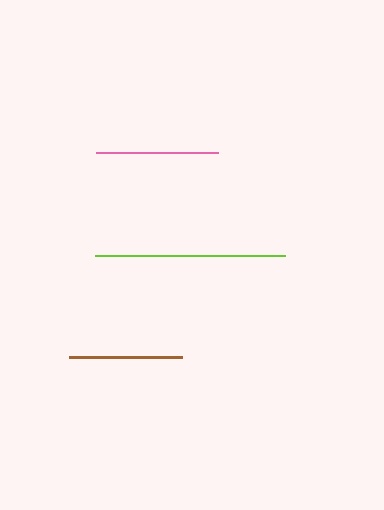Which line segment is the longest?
The lime line is the longest at approximately 190 pixels.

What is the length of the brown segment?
The brown segment is approximately 113 pixels long.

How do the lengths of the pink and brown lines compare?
The pink and brown lines are approximately the same length.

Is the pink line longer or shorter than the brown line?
The pink line is longer than the brown line.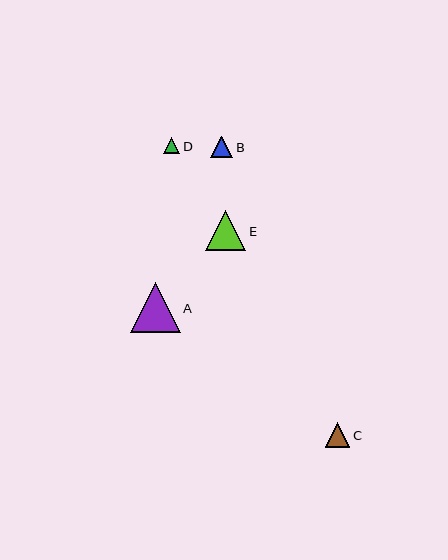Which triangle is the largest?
Triangle A is the largest with a size of approximately 50 pixels.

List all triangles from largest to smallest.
From largest to smallest: A, E, C, B, D.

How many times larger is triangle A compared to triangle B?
Triangle A is approximately 2.3 times the size of triangle B.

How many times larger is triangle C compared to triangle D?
Triangle C is approximately 1.5 times the size of triangle D.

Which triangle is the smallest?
Triangle D is the smallest with a size of approximately 17 pixels.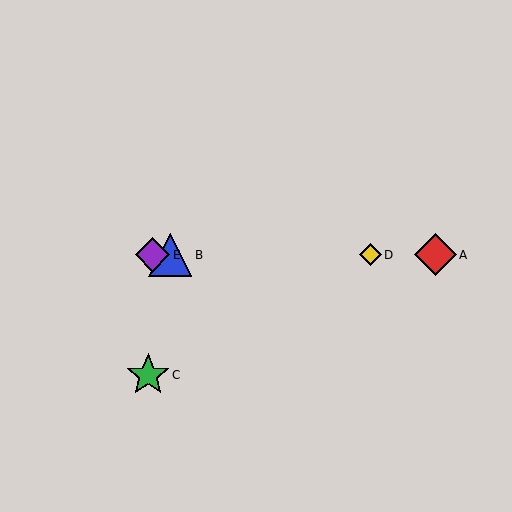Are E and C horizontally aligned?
No, E is at y≈255 and C is at y≈375.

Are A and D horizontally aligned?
Yes, both are at y≈255.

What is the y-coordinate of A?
Object A is at y≈255.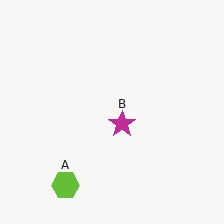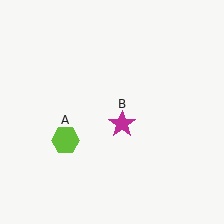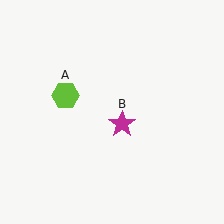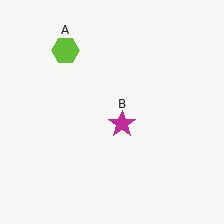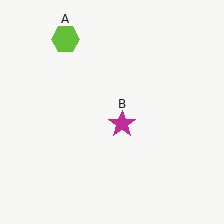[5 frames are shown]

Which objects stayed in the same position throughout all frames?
Magenta star (object B) remained stationary.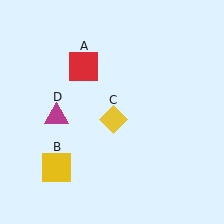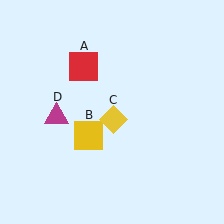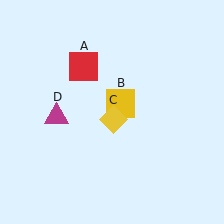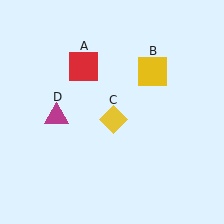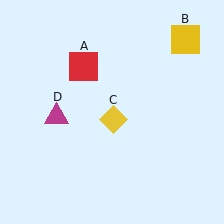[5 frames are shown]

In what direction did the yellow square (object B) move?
The yellow square (object B) moved up and to the right.